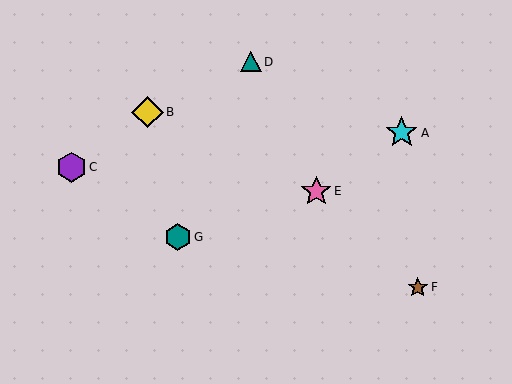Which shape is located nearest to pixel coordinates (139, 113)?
The yellow diamond (labeled B) at (148, 112) is nearest to that location.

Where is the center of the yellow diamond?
The center of the yellow diamond is at (148, 112).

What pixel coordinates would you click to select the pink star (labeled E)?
Click at (316, 191) to select the pink star E.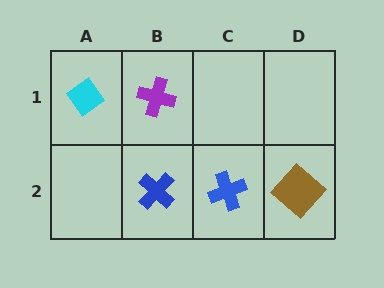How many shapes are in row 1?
2 shapes.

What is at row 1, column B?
A purple cross.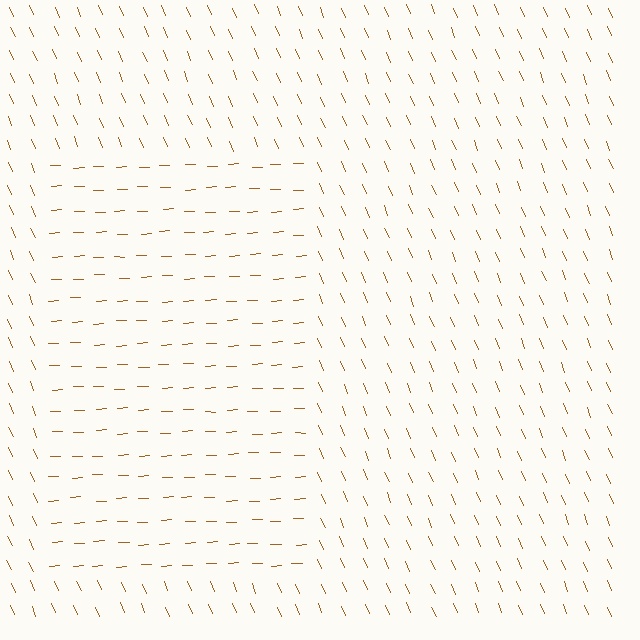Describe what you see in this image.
The image is filled with small brown line segments. A rectangle region in the image has lines oriented differently from the surrounding lines, creating a visible texture boundary.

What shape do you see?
I see a rectangle.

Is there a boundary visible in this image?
Yes, there is a texture boundary formed by a change in line orientation.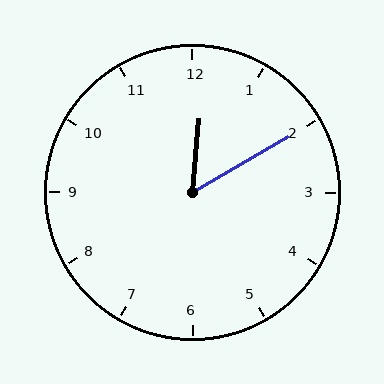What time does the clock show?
12:10.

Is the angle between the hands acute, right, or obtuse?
It is acute.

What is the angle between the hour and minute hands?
Approximately 55 degrees.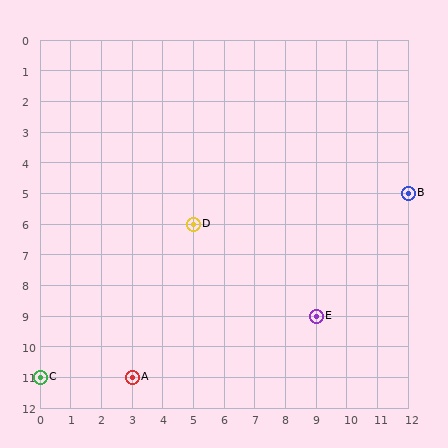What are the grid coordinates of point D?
Point D is at grid coordinates (5, 6).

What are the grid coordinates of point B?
Point B is at grid coordinates (12, 5).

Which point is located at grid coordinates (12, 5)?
Point B is at (12, 5).